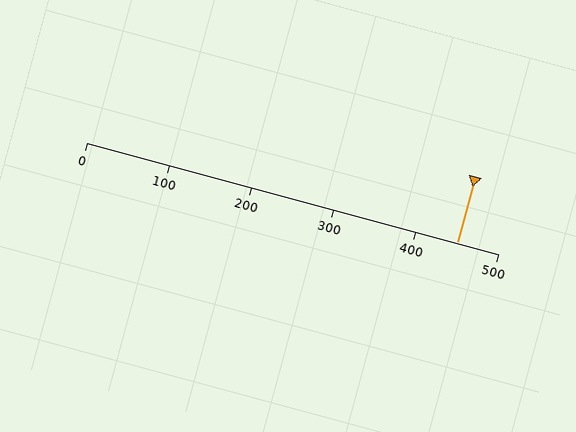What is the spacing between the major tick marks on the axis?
The major ticks are spaced 100 apart.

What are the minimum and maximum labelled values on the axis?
The axis runs from 0 to 500.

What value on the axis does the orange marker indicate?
The marker indicates approximately 450.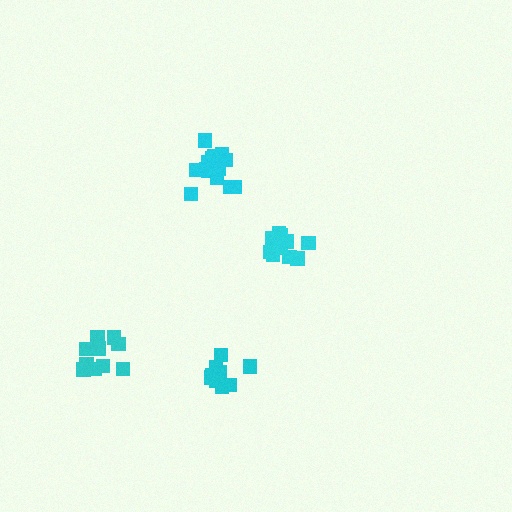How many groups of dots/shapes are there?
There are 4 groups.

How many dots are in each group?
Group 1: 10 dots, Group 2: 13 dots, Group 3: 9 dots, Group 4: 14 dots (46 total).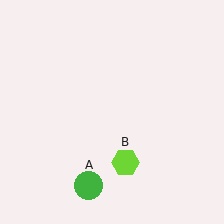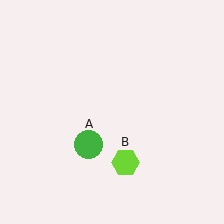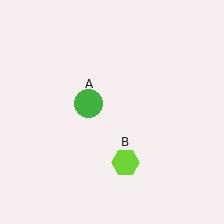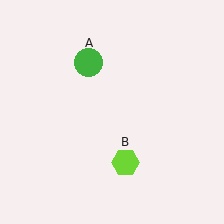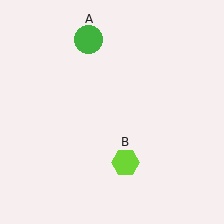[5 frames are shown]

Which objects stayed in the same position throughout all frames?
Lime hexagon (object B) remained stationary.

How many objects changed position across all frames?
1 object changed position: green circle (object A).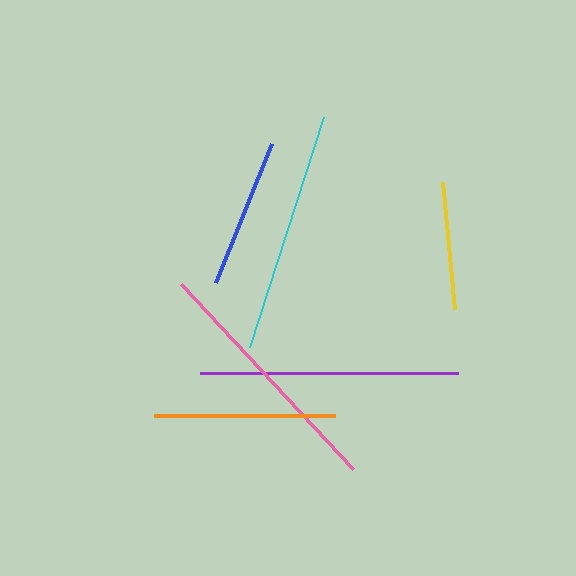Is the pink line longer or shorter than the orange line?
The pink line is longer than the orange line.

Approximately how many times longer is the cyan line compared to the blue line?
The cyan line is approximately 1.6 times the length of the blue line.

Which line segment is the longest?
The purple line is the longest at approximately 257 pixels.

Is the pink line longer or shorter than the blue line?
The pink line is longer than the blue line.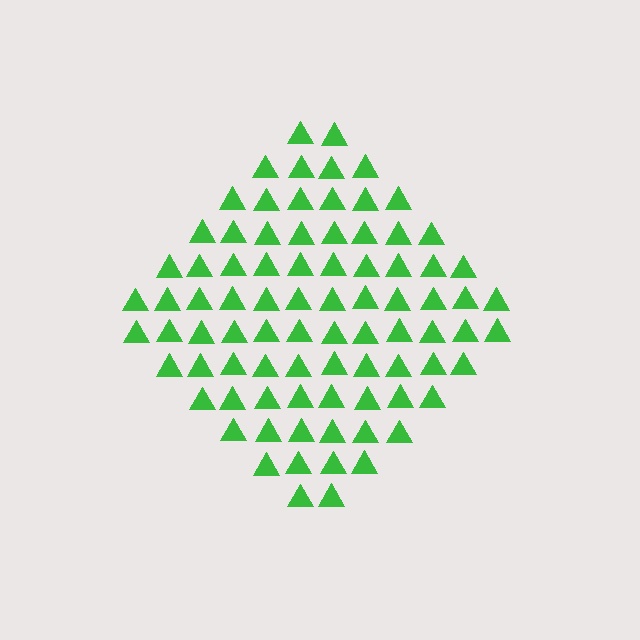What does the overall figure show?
The overall figure shows a diamond.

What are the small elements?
The small elements are triangles.